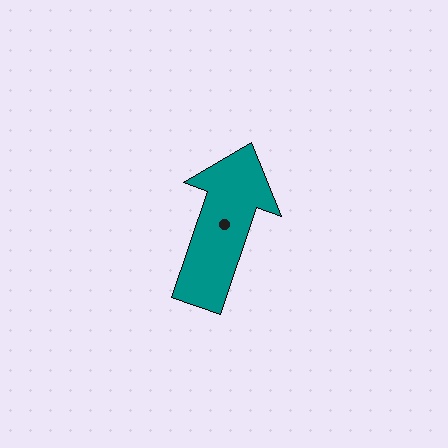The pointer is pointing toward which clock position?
Roughly 1 o'clock.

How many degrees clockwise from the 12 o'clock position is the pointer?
Approximately 19 degrees.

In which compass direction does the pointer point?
North.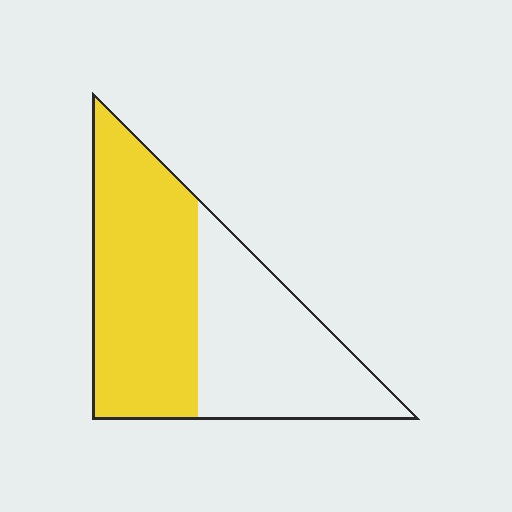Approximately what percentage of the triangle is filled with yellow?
Approximately 55%.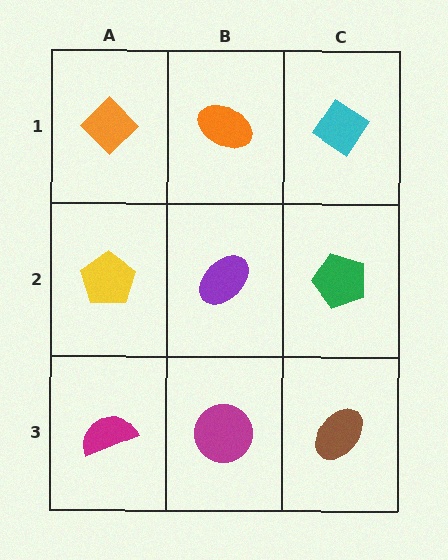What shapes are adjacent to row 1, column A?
A yellow pentagon (row 2, column A), an orange ellipse (row 1, column B).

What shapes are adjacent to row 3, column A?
A yellow pentagon (row 2, column A), a magenta circle (row 3, column B).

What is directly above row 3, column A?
A yellow pentagon.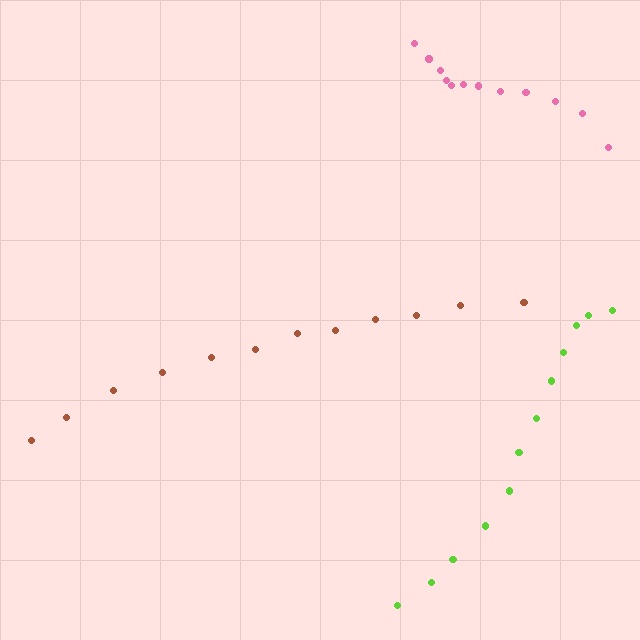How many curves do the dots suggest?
There are 3 distinct paths.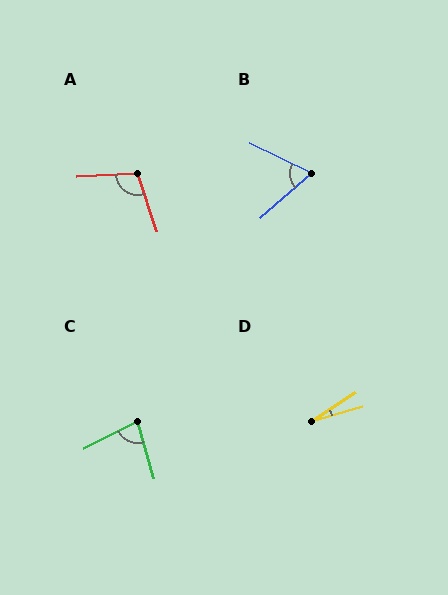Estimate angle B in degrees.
Approximately 67 degrees.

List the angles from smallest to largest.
D (17°), B (67°), C (80°), A (106°).